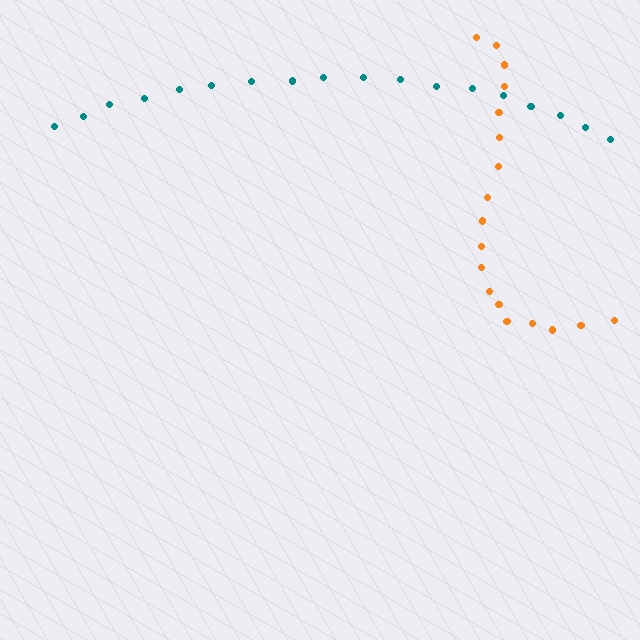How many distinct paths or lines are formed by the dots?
There are 2 distinct paths.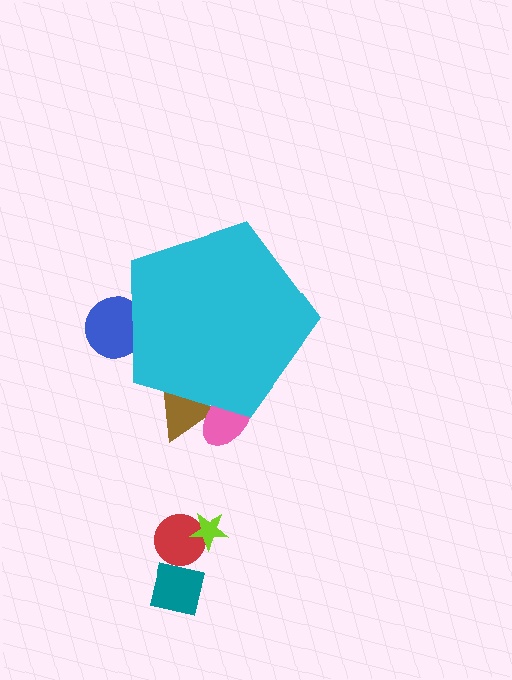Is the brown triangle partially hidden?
Yes, the brown triangle is partially hidden behind the cyan pentagon.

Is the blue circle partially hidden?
Yes, the blue circle is partially hidden behind the cyan pentagon.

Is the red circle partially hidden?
No, the red circle is fully visible.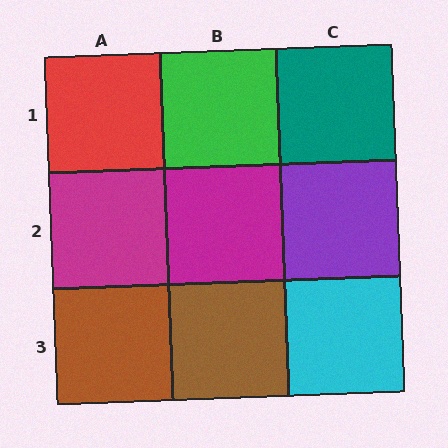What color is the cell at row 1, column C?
Teal.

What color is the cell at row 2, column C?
Purple.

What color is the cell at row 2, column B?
Magenta.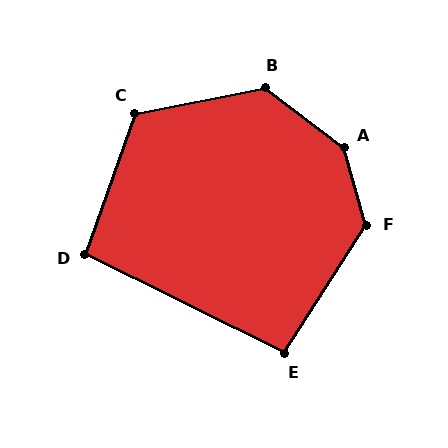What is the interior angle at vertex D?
Approximately 97 degrees (obtuse).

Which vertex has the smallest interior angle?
E, at approximately 96 degrees.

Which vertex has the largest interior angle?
A, at approximately 143 degrees.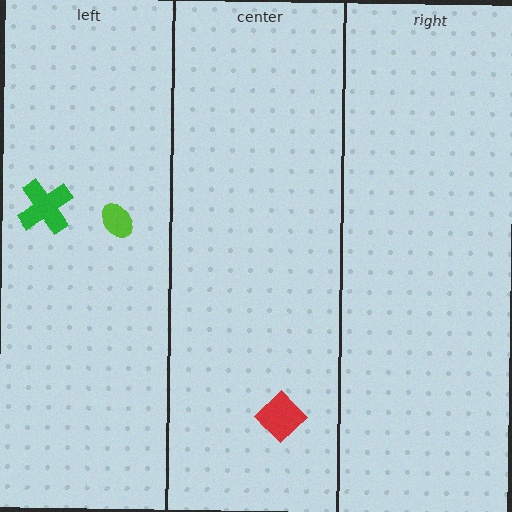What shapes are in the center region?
The red diamond.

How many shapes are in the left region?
2.